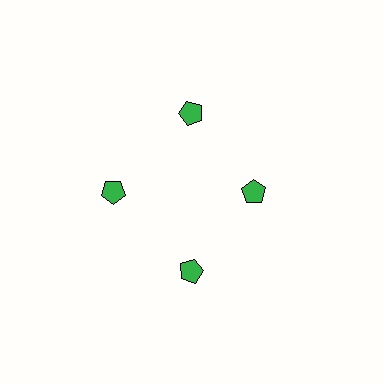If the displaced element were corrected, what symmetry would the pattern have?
It would have 4-fold rotational symmetry — the pattern would map onto itself every 90 degrees.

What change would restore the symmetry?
The symmetry would be restored by moving it outward, back onto the ring so that all 4 pentagons sit at equal angles and equal distance from the center.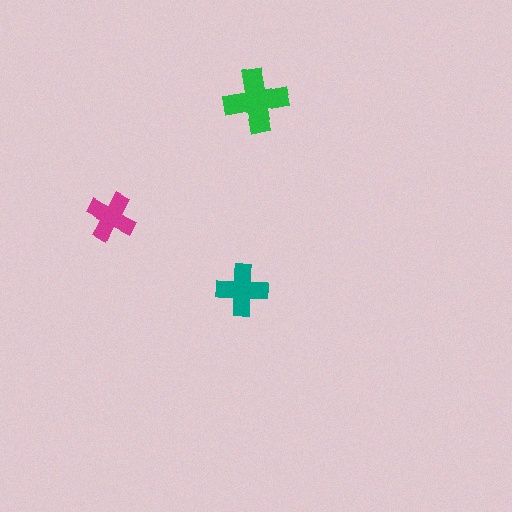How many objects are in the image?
There are 3 objects in the image.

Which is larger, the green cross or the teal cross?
The green one.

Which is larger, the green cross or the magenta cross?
The green one.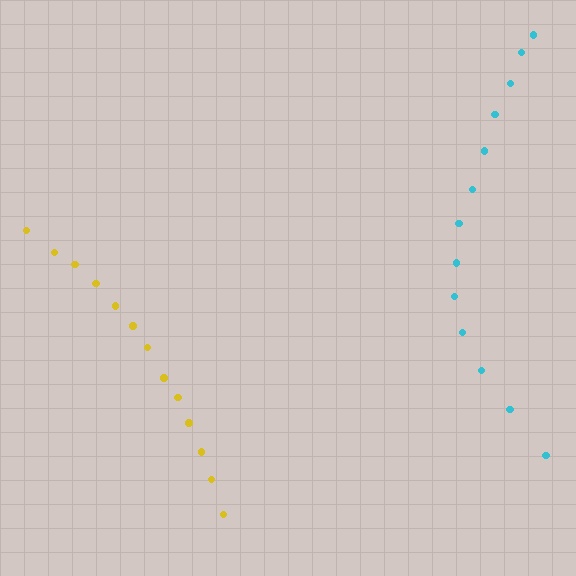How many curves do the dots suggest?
There are 2 distinct paths.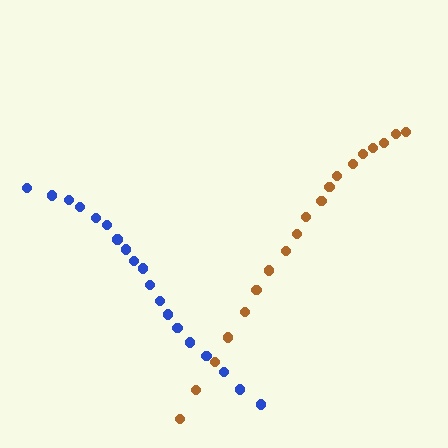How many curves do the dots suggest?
There are 2 distinct paths.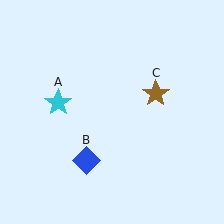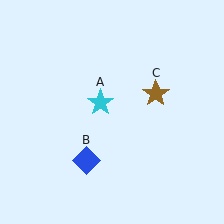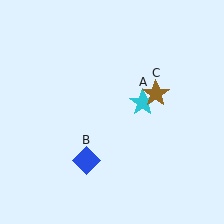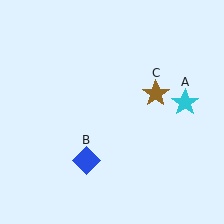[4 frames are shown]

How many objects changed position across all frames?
1 object changed position: cyan star (object A).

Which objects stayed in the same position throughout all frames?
Blue diamond (object B) and brown star (object C) remained stationary.